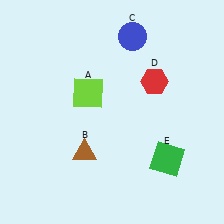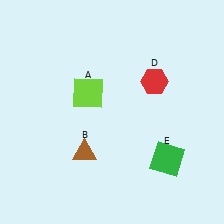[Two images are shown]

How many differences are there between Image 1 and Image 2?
There is 1 difference between the two images.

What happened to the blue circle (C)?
The blue circle (C) was removed in Image 2. It was in the top-right area of Image 1.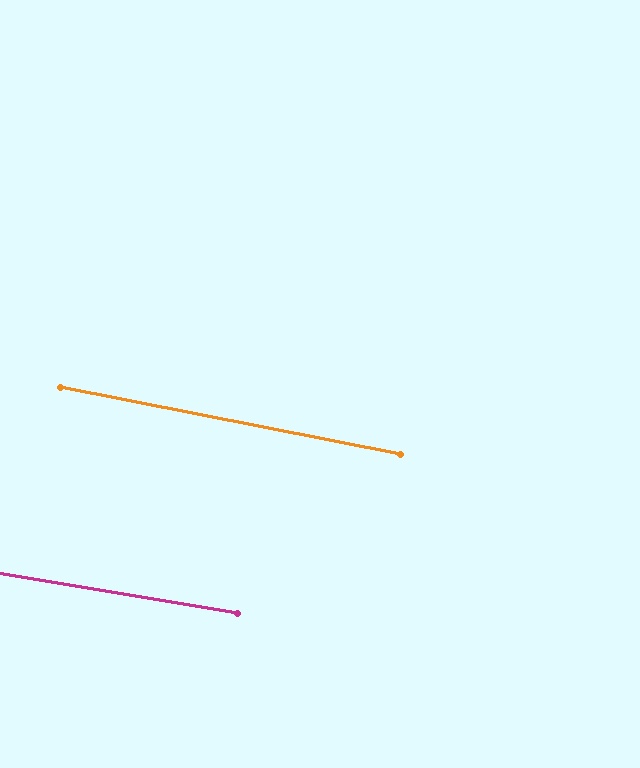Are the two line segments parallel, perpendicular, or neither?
Parallel — their directions differ by only 1.7°.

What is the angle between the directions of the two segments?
Approximately 2 degrees.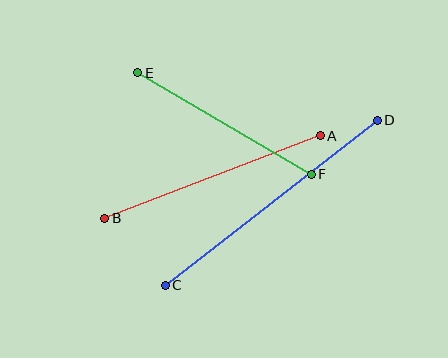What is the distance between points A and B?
The distance is approximately 230 pixels.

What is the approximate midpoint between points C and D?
The midpoint is at approximately (271, 203) pixels.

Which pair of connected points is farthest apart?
Points C and D are farthest apart.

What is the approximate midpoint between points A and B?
The midpoint is at approximately (213, 177) pixels.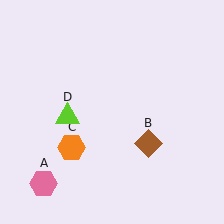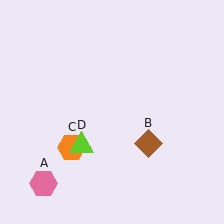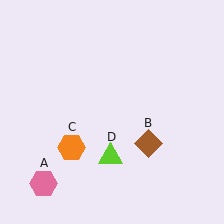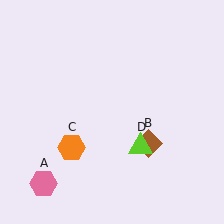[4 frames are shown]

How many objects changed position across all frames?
1 object changed position: lime triangle (object D).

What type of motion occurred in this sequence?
The lime triangle (object D) rotated counterclockwise around the center of the scene.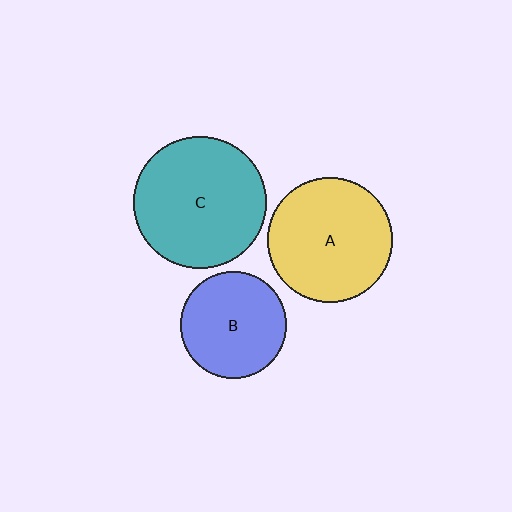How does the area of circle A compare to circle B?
Approximately 1.4 times.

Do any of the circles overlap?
No, none of the circles overlap.